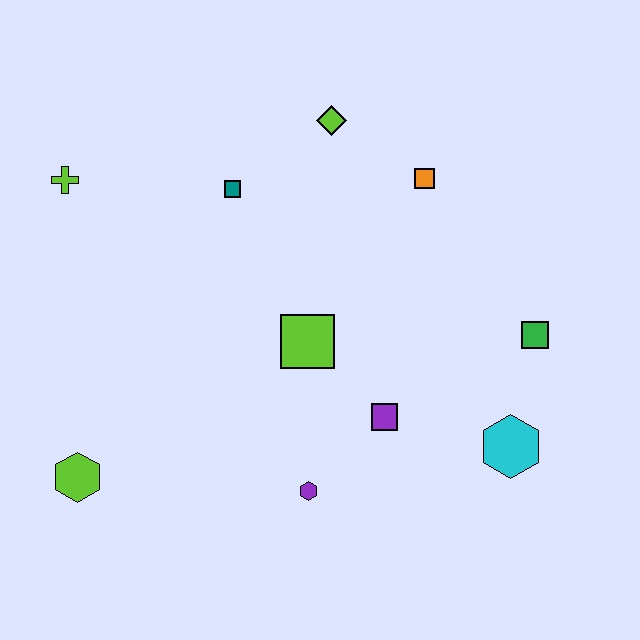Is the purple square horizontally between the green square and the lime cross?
Yes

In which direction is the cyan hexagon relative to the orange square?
The cyan hexagon is below the orange square.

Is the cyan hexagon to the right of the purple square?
Yes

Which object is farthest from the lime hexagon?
The green square is farthest from the lime hexagon.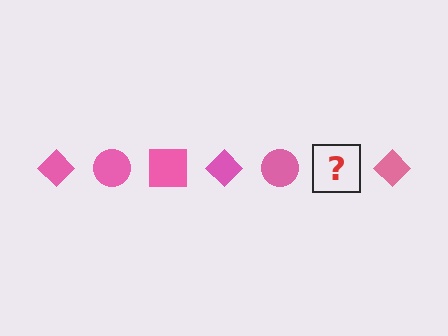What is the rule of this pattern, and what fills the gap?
The rule is that the pattern cycles through diamond, circle, square shapes in pink. The gap should be filled with a pink square.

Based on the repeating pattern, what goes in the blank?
The blank should be a pink square.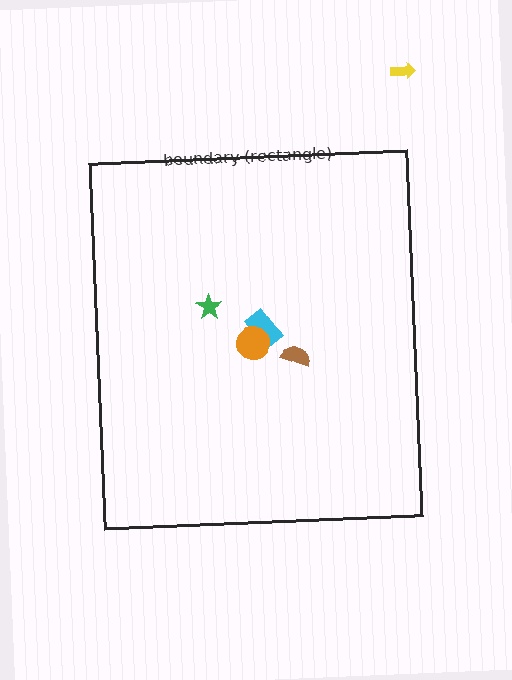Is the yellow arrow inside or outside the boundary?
Outside.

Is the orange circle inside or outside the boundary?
Inside.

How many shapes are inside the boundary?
4 inside, 1 outside.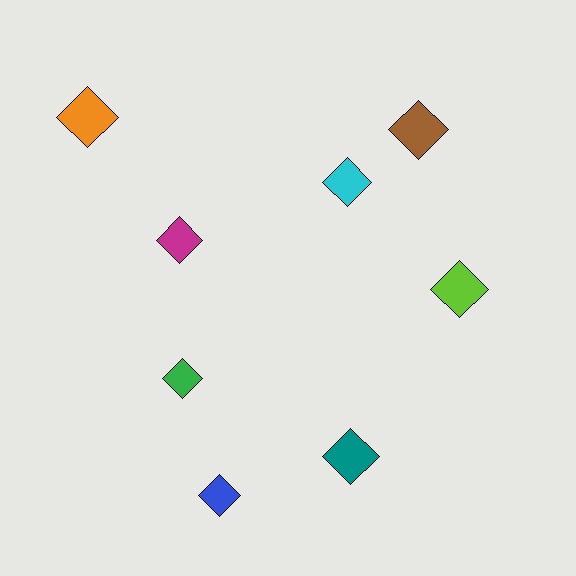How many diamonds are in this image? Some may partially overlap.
There are 8 diamonds.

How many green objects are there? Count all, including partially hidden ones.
There is 1 green object.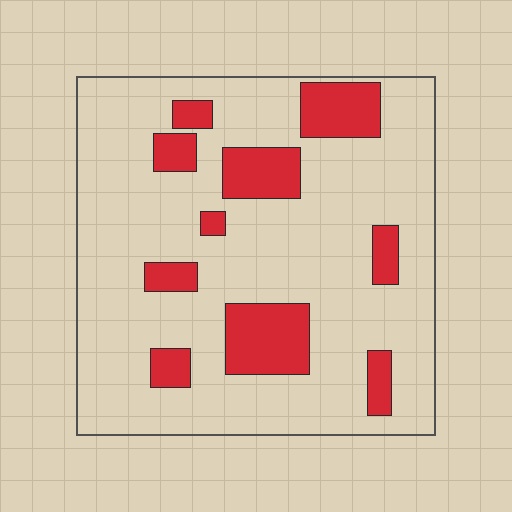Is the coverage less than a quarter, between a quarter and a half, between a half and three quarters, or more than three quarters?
Less than a quarter.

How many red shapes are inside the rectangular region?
10.